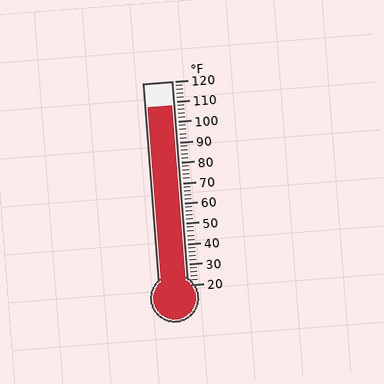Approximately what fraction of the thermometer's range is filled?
The thermometer is filled to approximately 90% of its range.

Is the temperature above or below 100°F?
The temperature is above 100°F.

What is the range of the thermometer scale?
The thermometer scale ranges from 20°F to 120°F.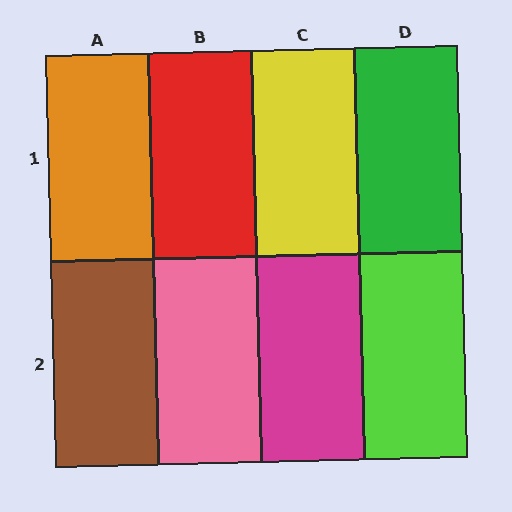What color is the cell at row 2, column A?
Brown.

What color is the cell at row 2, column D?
Lime.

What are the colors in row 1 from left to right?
Orange, red, yellow, green.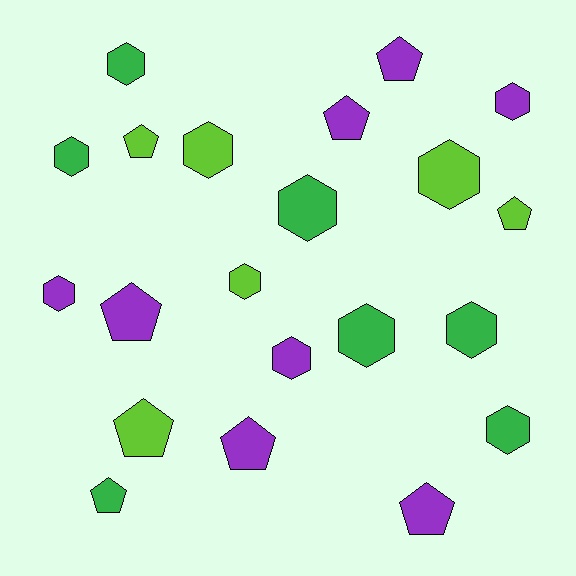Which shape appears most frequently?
Hexagon, with 12 objects.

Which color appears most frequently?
Purple, with 8 objects.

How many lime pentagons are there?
There are 3 lime pentagons.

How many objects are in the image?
There are 21 objects.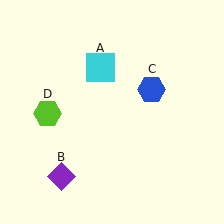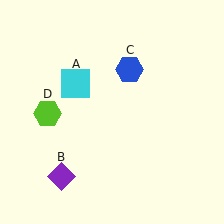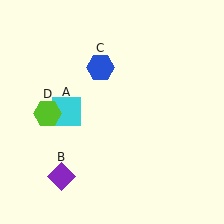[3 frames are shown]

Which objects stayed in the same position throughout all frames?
Purple diamond (object B) and lime hexagon (object D) remained stationary.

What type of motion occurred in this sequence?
The cyan square (object A), blue hexagon (object C) rotated counterclockwise around the center of the scene.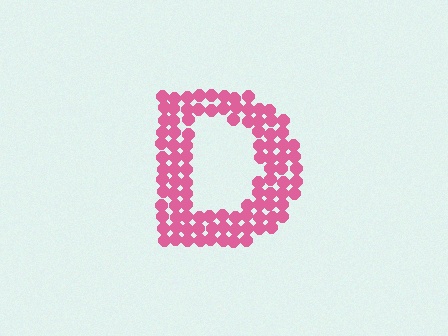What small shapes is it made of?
It is made of small circles.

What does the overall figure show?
The overall figure shows the letter D.